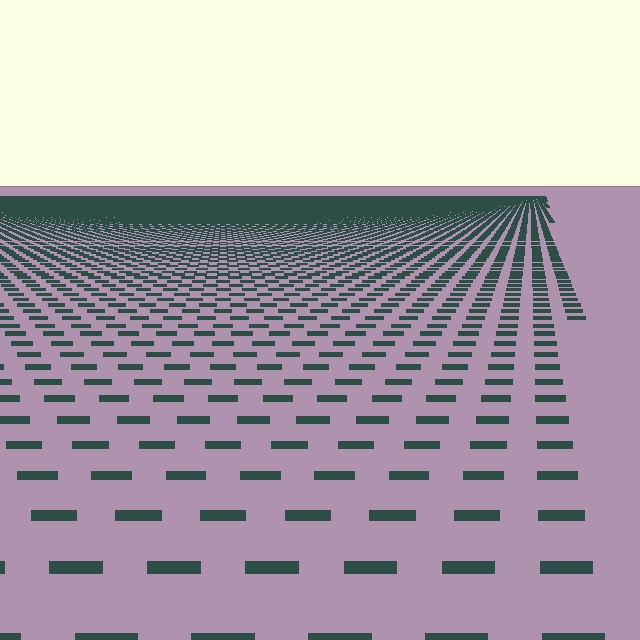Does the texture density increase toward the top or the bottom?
Density increases toward the top.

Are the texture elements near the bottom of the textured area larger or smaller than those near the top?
Larger. Near the bottom, elements are closer to the viewer and appear at a bigger on-screen size.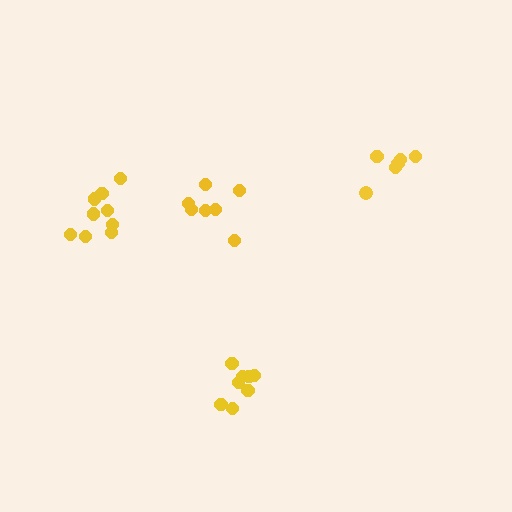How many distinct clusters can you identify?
There are 4 distinct clusters.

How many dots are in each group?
Group 1: 7 dots, Group 2: 6 dots, Group 3: 8 dots, Group 4: 9 dots (30 total).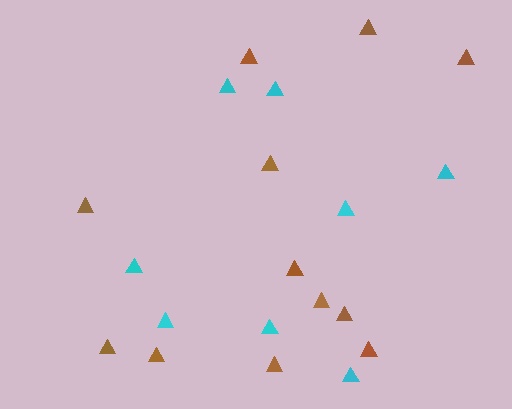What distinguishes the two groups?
There are 2 groups: one group of cyan triangles (8) and one group of brown triangles (12).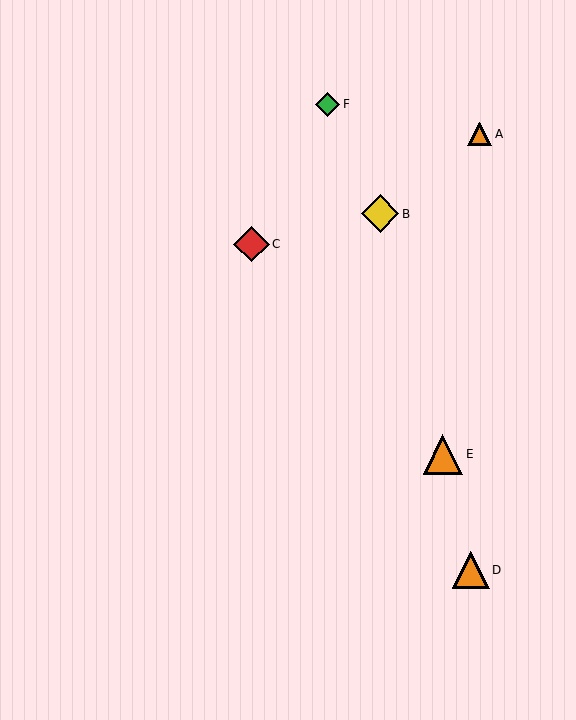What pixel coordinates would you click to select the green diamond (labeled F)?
Click at (328, 104) to select the green diamond F.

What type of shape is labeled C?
Shape C is a red diamond.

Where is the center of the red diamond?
The center of the red diamond is at (251, 244).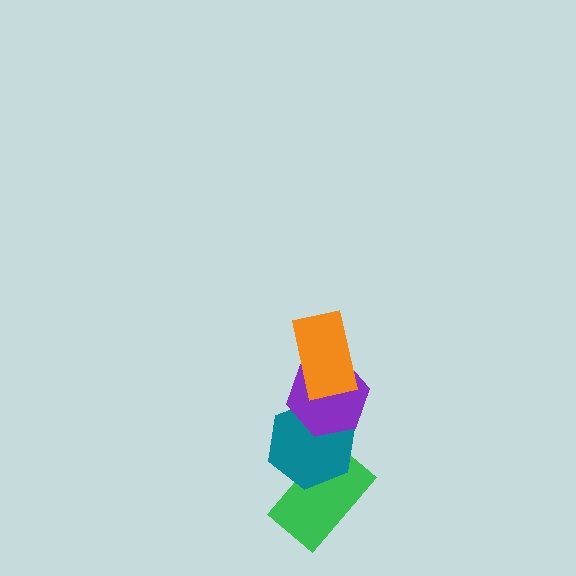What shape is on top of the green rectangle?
The teal hexagon is on top of the green rectangle.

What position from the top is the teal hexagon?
The teal hexagon is 3rd from the top.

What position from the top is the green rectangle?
The green rectangle is 4th from the top.